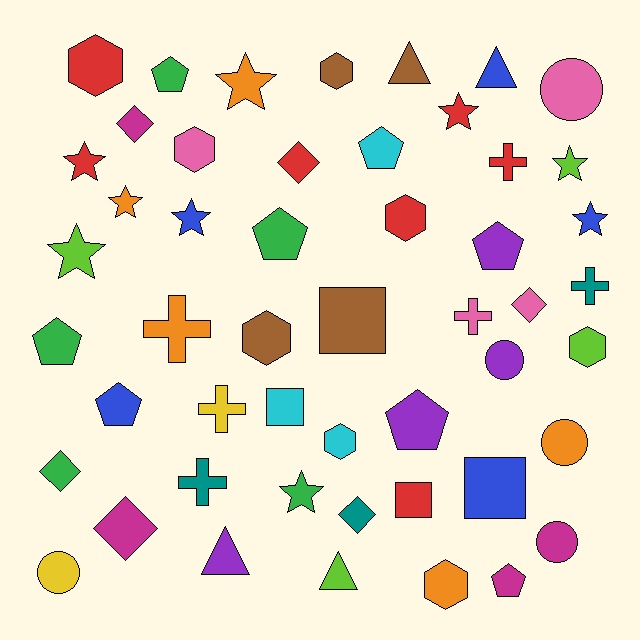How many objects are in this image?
There are 50 objects.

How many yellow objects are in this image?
There are 2 yellow objects.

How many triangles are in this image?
There are 4 triangles.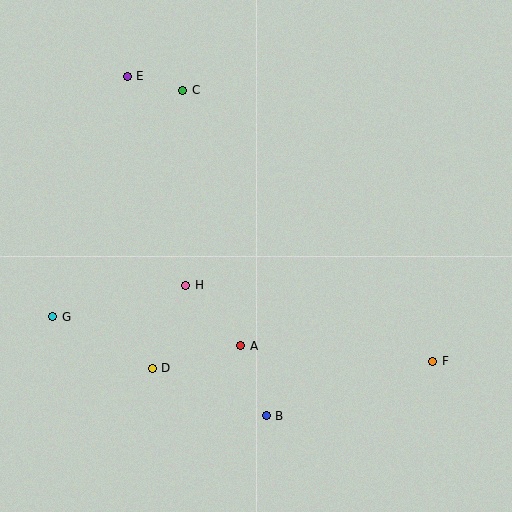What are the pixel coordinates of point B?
Point B is at (266, 416).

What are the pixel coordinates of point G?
Point G is at (53, 317).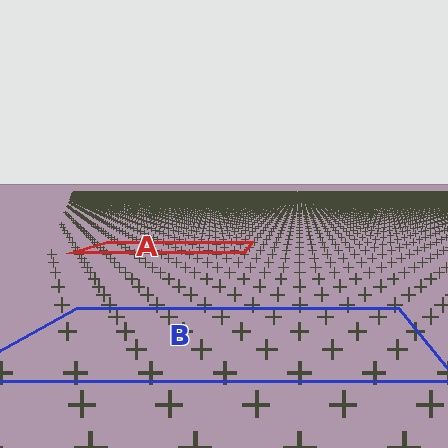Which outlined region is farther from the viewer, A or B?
Region A is farther from the viewer — the texture elements inside it appear smaller and more densely packed.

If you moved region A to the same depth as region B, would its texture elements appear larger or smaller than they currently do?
They would appear larger. At a closer depth, the same texture elements are projected at a bigger on-screen size.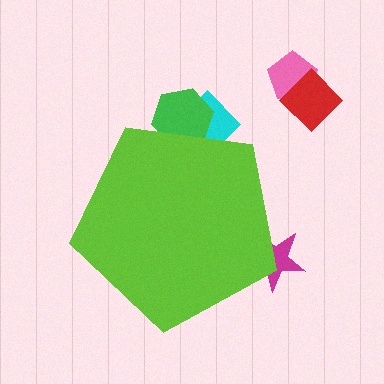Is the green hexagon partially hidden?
Yes, the green hexagon is partially hidden behind the lime pentagon.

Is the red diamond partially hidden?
No, the red diamond is fully visible.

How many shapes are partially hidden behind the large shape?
3 shapes are partially hidden.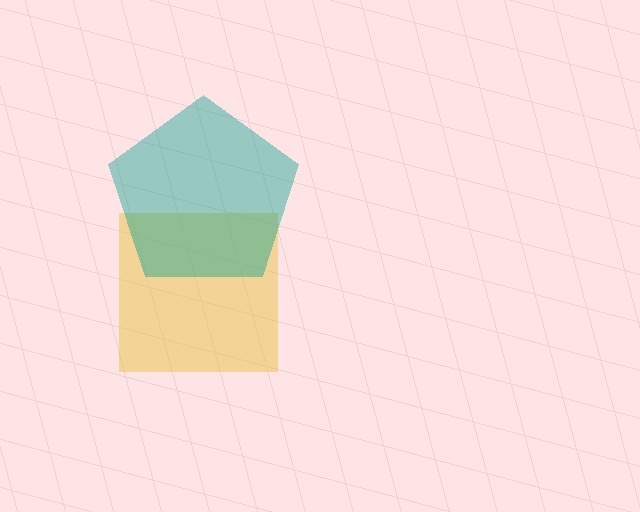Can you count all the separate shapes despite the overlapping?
Yes, there are 2 separate shapes.